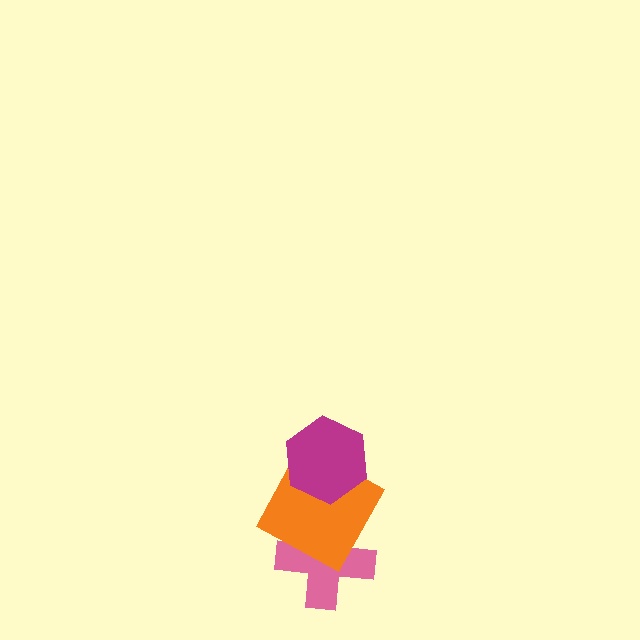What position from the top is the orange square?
The orange square is 2nd from the top.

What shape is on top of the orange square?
The magenta hexagon is on top of the orange square.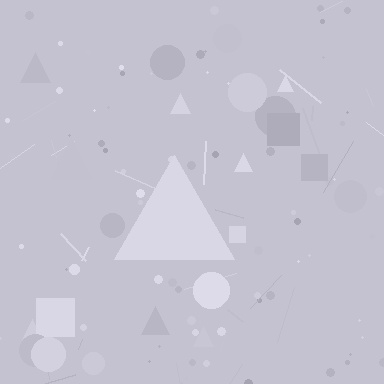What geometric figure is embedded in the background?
A triangle is embedded in the background.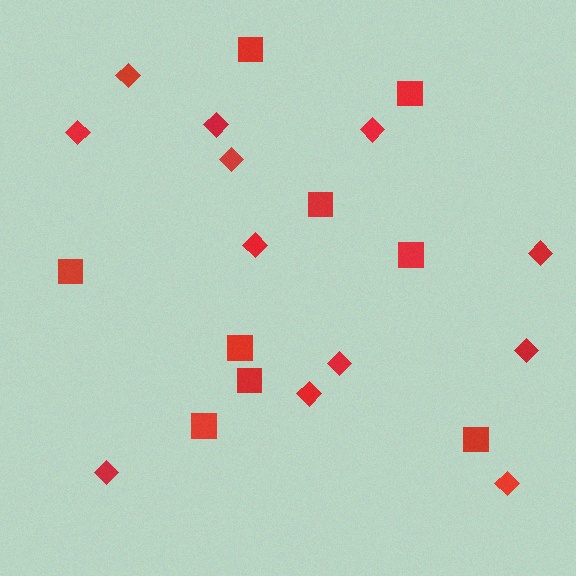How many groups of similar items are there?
There are 2 groups: one group of diamonds (12) and one group of squares (9).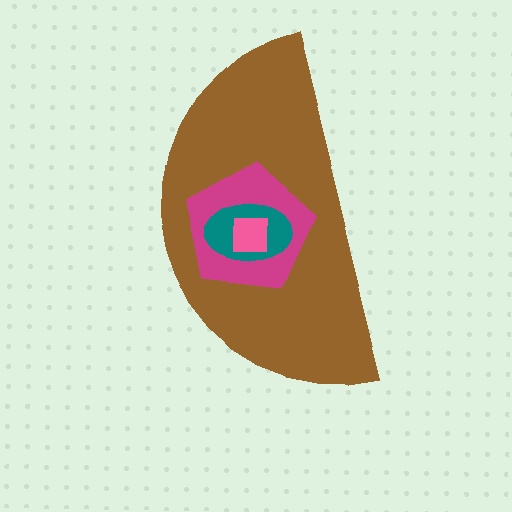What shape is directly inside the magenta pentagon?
The teal ellipse.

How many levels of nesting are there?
4.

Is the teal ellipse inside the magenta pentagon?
Yes.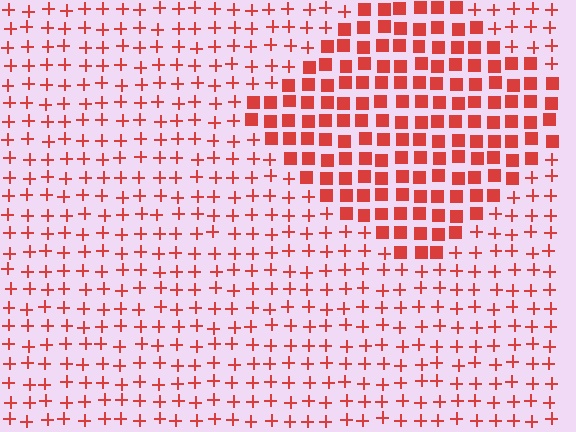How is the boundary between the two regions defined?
The boundary is defined by a change in element shape: squares inside vs. plus signs outside. All elements share the same color and spacing.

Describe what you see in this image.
The image is filled with small red elements arranged in a uniform grid. A diamond-shaped region contains squares, while the surrounding area contains plus signs. The boundary is defined purely by the change in element shape.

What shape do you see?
I see a diamond.